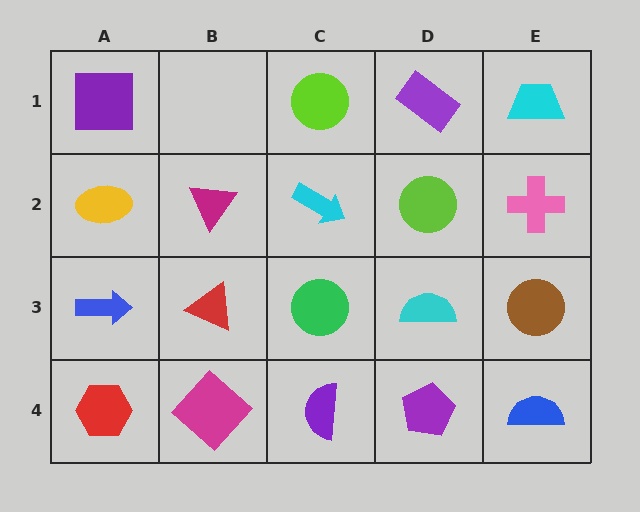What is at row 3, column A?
A blue arrow.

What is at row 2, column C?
A cyan arrow.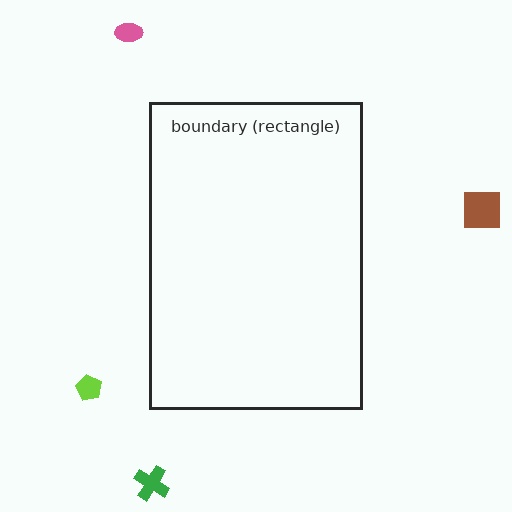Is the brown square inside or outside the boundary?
Outside.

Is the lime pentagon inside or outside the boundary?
Outside.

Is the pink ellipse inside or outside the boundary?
Outside.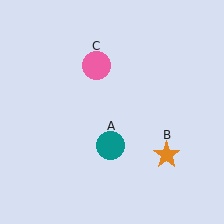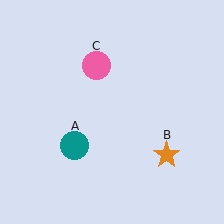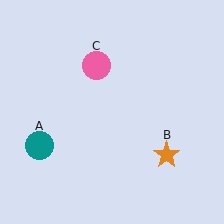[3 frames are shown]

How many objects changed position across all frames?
1 object changed position: teal circle (object A).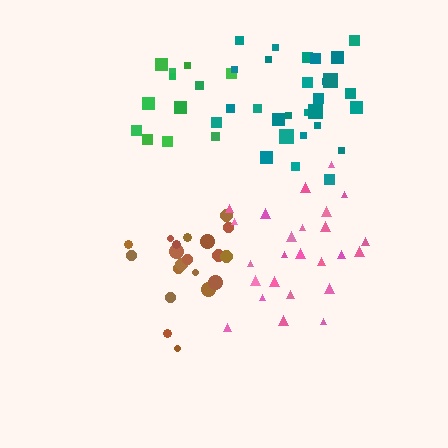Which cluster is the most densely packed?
Teal.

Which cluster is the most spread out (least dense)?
Green.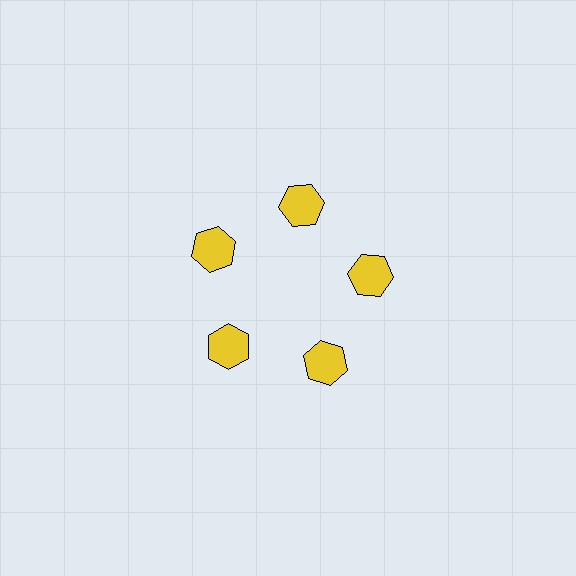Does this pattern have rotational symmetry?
Yes, this pattern has 5-fold rotational symmetry. It looks the same after rotating 72 degrees around the center.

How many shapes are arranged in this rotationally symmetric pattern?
There are 5 shapes, arranged in 5 groups of 1.